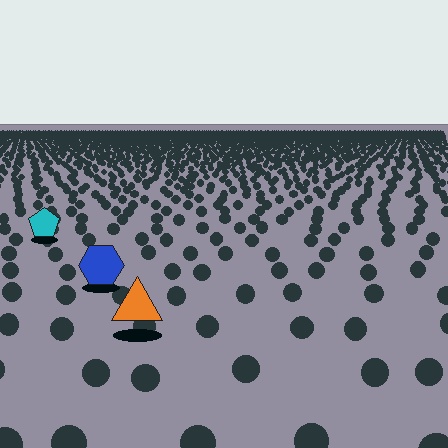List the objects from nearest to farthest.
From nearest to farthest: the orange triangle, the blue hexagon, the cyan pentagon.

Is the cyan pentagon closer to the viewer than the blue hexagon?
No. The blue hexagon is closer — you can tell from the texture gradient: the ground texture is coarser near it.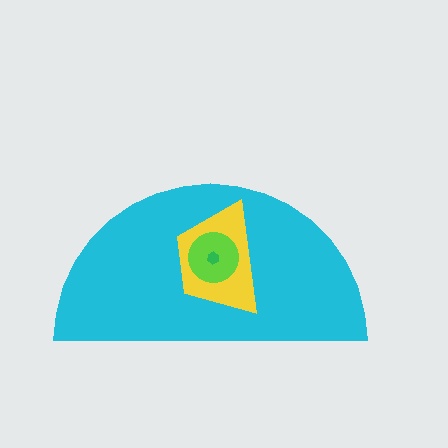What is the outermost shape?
The cyan semicircle.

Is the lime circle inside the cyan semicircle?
Yes.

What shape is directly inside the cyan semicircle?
The yellow trapezoid.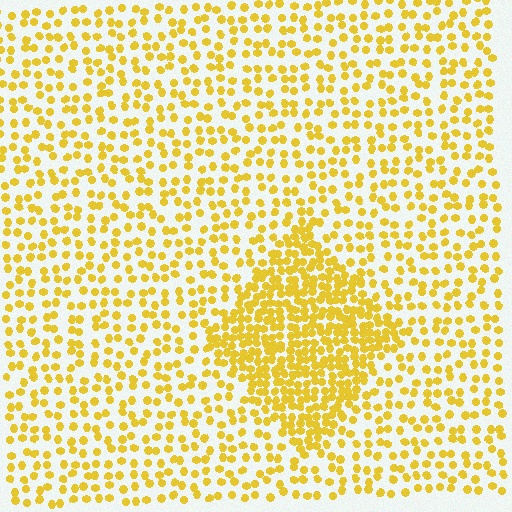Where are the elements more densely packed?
The elements are more densely packed inside the diamond boundary.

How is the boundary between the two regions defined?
The boundary is defined by a change in element density (approximately 2.3x ratio). All elements are the same color, size, and shape.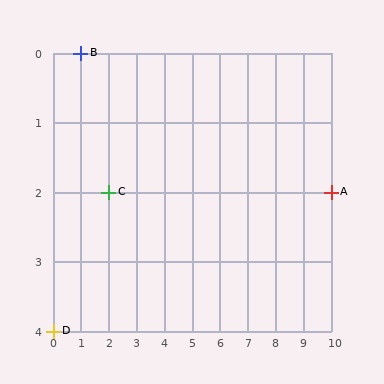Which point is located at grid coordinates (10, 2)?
Point A is at (10, 2).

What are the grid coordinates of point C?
Point C is at grid coordinates (2, 2).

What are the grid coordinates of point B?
Point B is at grid coordinates (1, 0).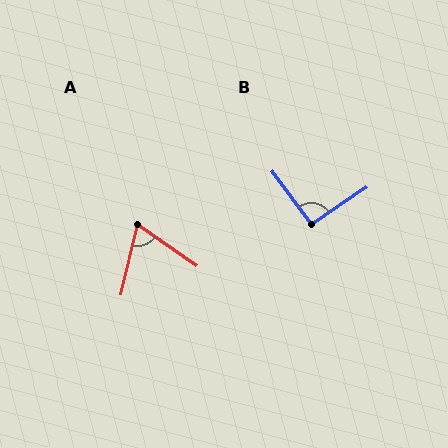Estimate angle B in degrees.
Approximately 92 degrees.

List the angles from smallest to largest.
A (68°), B (92°).